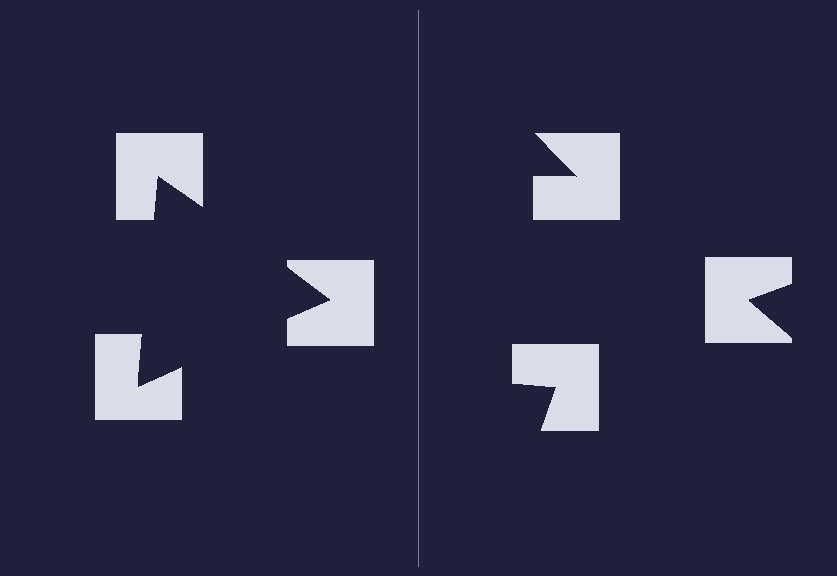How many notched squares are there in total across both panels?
6 — 3 on each side.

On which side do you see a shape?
An illusory triangle appears on the left side. On the right side the wedge cuts are rotated, so no coherent shape forms.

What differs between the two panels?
The notched squares are positioned identically on both sides; only the wedge orientations differ. On the left they align to a triangle; on the right they are misaligned.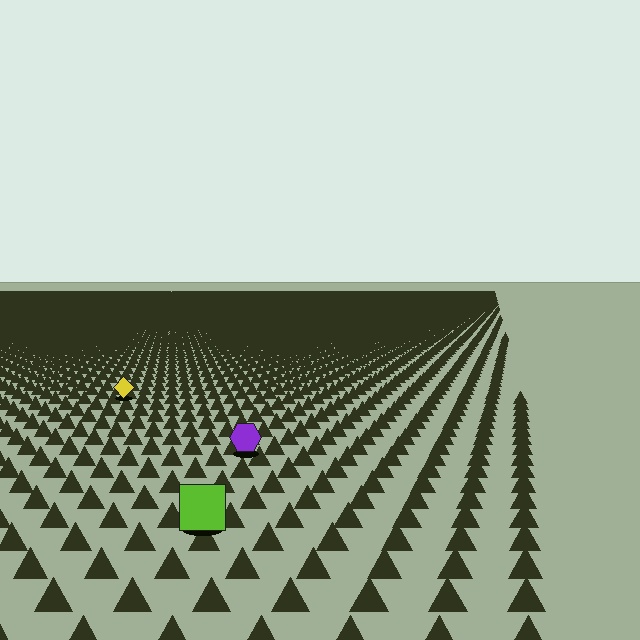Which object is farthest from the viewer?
The yellow diamond is farthest from the viewer. It appears smaller and the ground texture around it is denser.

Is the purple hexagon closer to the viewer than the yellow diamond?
Yes. The purple hexagon is closer — you can tell from the texture gradient: the ground texture is coarser near it.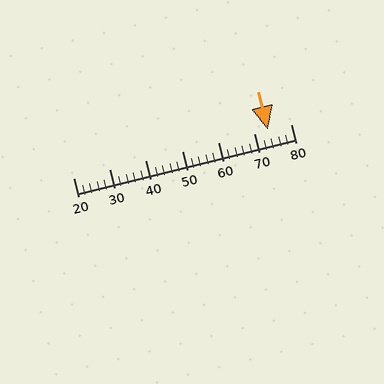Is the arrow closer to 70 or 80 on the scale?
The arrow is closer to 70.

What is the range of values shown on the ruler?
The ruler shows values from 20 to 80.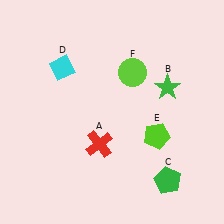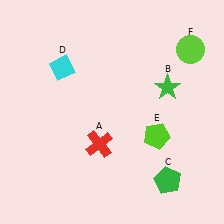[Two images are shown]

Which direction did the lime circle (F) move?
The lime circle (F) moved right.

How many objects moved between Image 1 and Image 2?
1 object moved between the two images.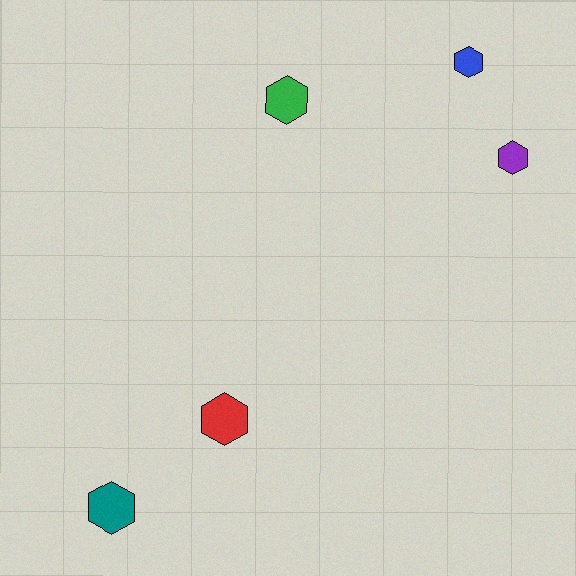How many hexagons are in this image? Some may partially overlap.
There are 5 hexagons.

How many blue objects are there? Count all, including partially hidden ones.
There is 1 blue object.